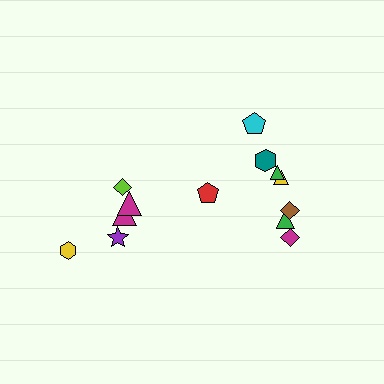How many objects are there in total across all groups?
There are 13 objects.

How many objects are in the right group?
There are 8 objects.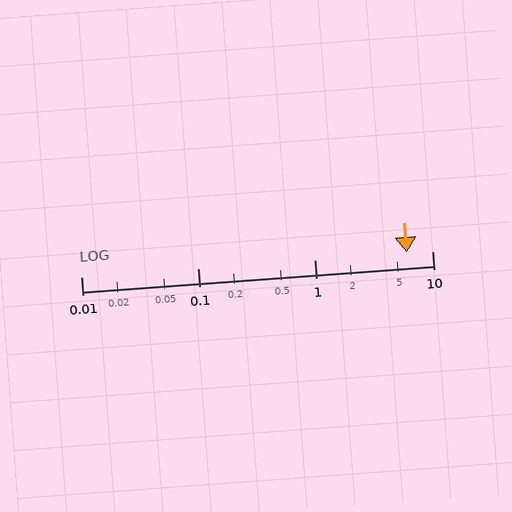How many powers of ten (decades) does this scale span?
The scale spans 3 decades, from 0.01 to 10.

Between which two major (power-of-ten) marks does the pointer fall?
The pointer is between 1 and 10.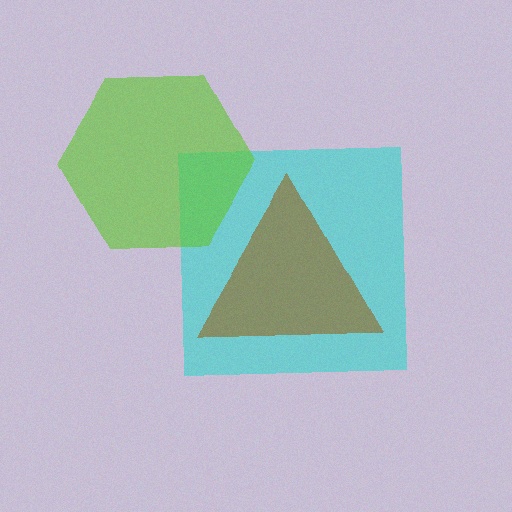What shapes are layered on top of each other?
The layered shapes are: a cyan square, a lime hexagon, a brown triangle.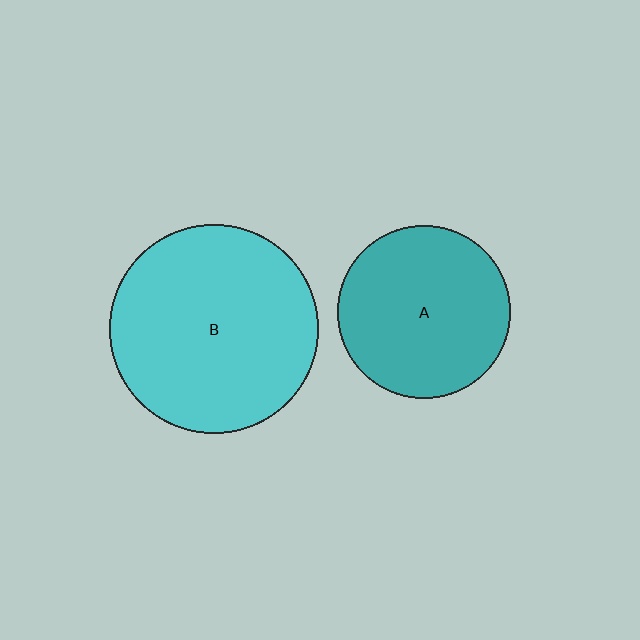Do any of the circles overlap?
No, none of the circles overlap.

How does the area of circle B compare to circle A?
Approximately 1.5 times.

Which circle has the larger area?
Circle B (cyan).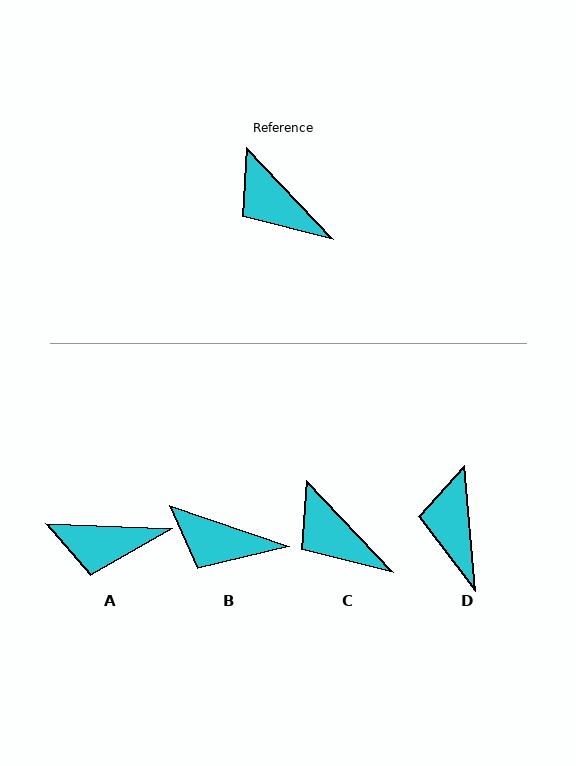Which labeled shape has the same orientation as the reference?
C.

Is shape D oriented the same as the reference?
No, it is off by about 39 degrees.